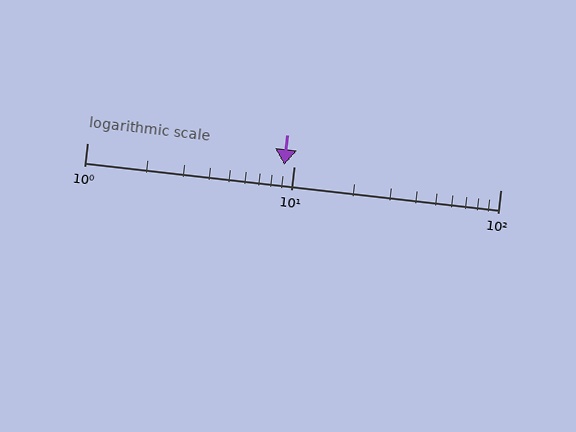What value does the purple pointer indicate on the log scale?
The pointer indicates approximately 9.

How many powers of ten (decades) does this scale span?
The scale spans 2 decades, from 1 to 100.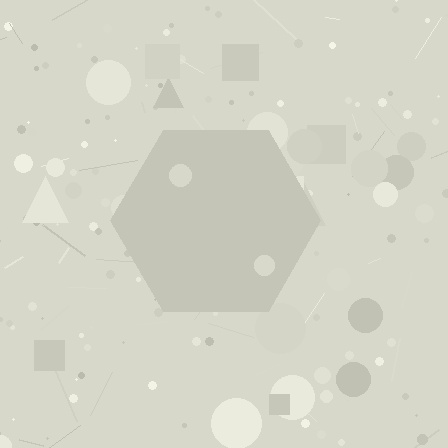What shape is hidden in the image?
A hexagon is hidden in the image.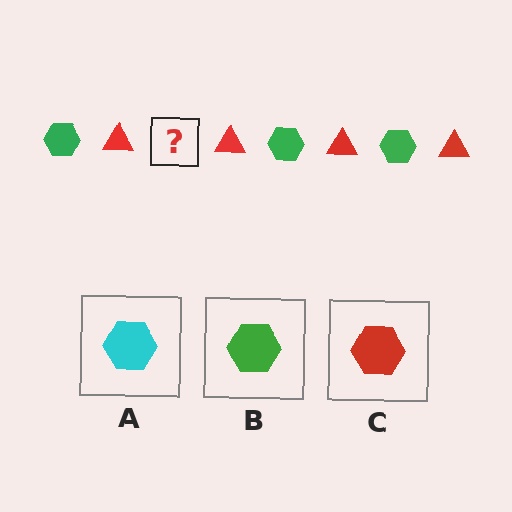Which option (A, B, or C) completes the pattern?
B.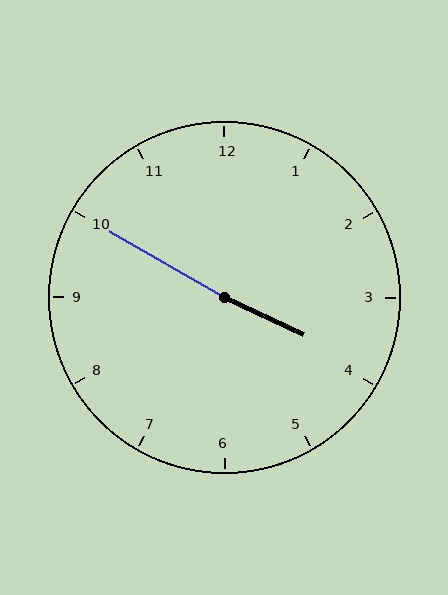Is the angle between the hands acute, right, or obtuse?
It is obtuse.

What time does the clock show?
3:50.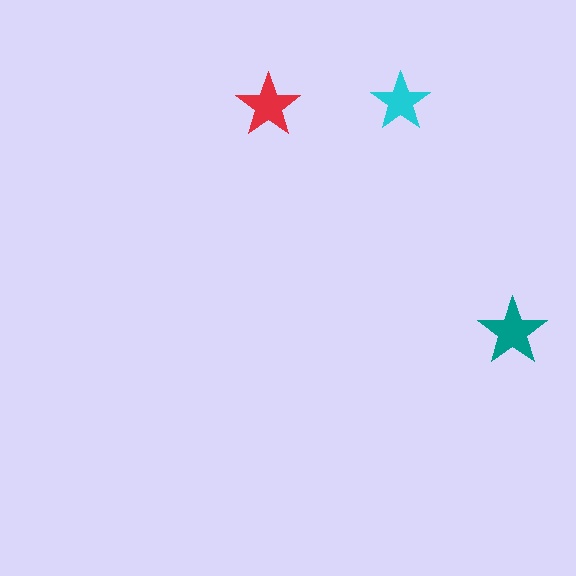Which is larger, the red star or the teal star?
The teal one.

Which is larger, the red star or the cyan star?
The red one.